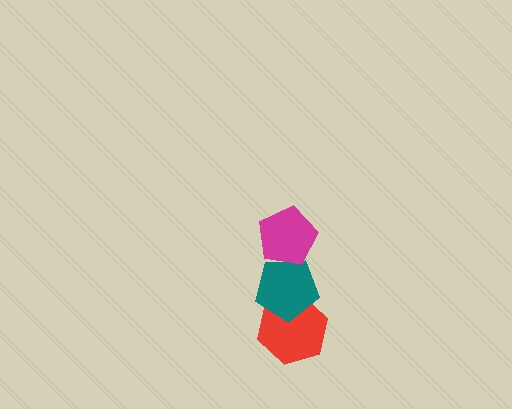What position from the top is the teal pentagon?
The teal pentagon is 2nd from the top.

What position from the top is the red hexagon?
The red hexagon is 3rd from the top.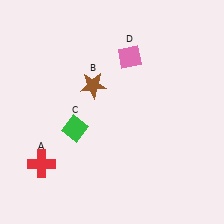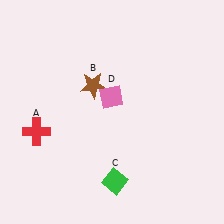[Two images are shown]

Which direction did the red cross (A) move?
The red cross (A) moved up.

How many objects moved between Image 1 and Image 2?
3 objects moved between the two images.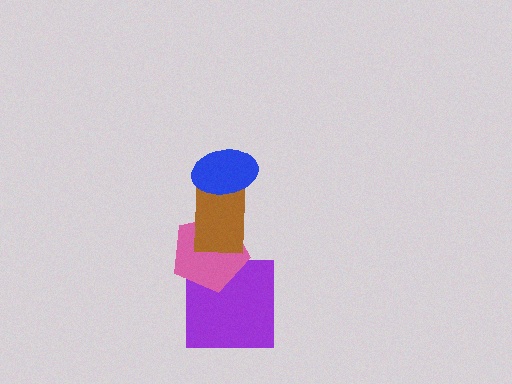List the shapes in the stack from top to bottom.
From top to bottom: the blue ellipse, the brown rectangle, the pink pentagon, the purple square.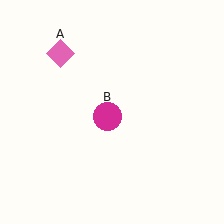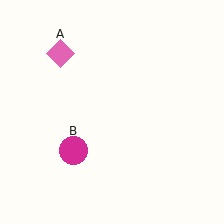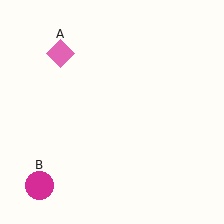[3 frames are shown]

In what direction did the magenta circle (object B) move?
The magenta circle (object B) moved down and to the left.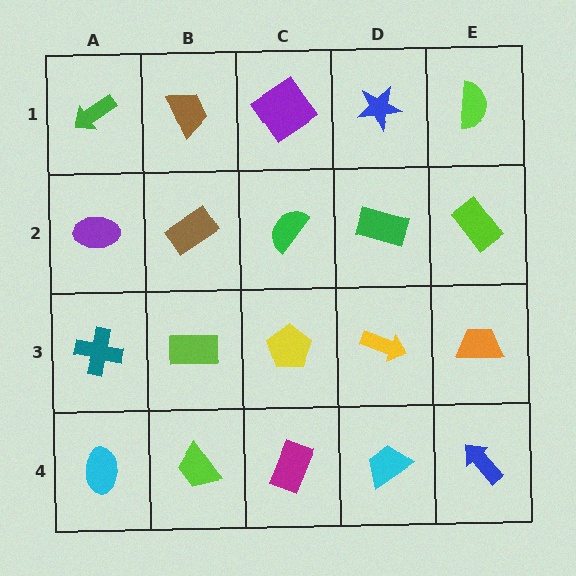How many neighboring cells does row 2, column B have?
4.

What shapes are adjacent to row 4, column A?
A teal cross (row 3, column A), a lime trapezoid (row 4, column B).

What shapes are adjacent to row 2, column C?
A purple diamond (row 1, column C), a yellow pentagon (row 3, column C), a brown rectangle (row 2, column B), a green rectangle (row 2, column D).